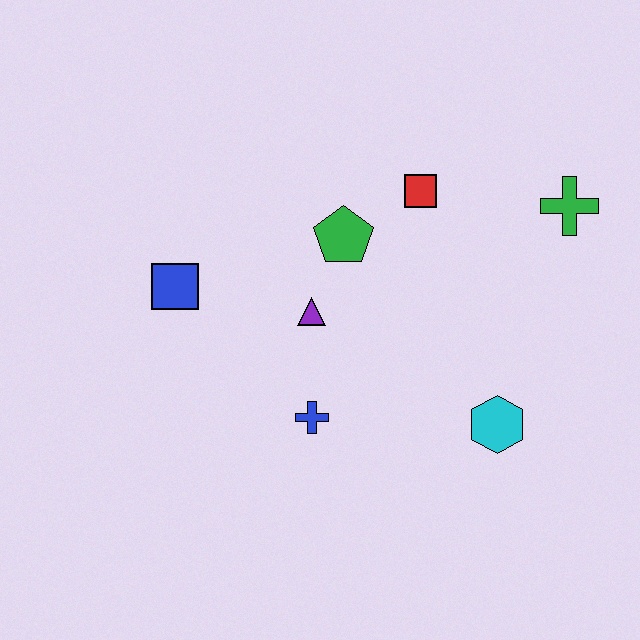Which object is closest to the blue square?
The purple triangle is closest to the blue square.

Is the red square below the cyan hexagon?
No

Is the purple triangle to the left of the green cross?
Yes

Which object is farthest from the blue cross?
The green cross is farthest from the blue cross.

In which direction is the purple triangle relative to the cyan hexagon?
The purple triangle is to the left of the cyan hexagon.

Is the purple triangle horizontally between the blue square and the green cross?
Yes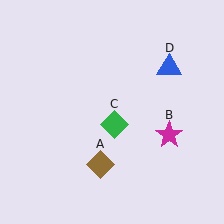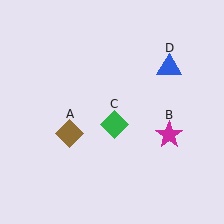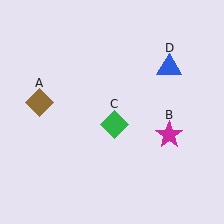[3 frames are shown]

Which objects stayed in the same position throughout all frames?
Magenta star (object B) and green diamond (object C) and blue triangle (object D) remained stationary.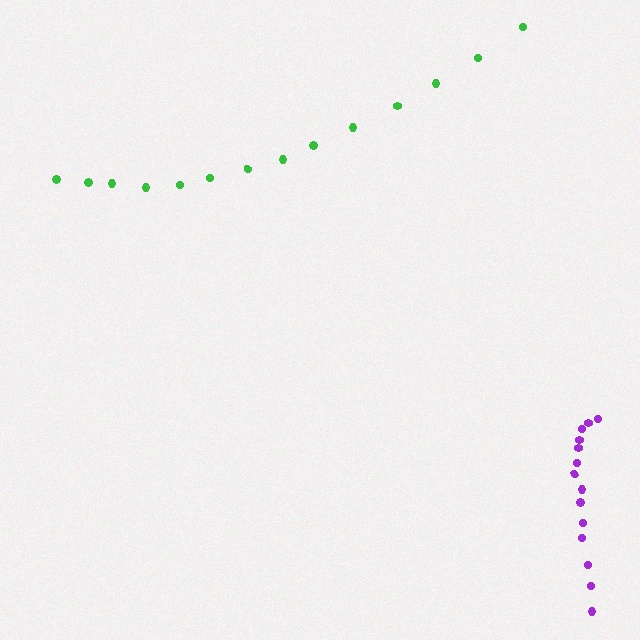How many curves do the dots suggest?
There are 2 distinct paths.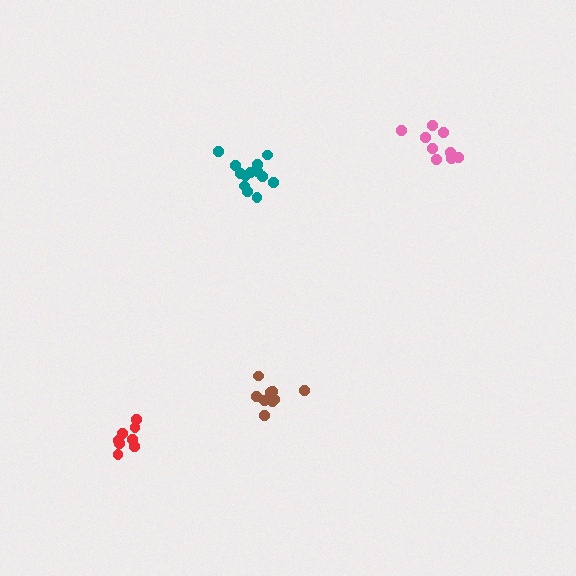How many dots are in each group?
Group 1: 13 dots, Group 2: 8 dots, Group 3: 9 dots, Group 4: 9 dots (39 total).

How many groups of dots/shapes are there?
There are 4 groups.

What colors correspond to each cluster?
The clusters are colored: teal, red, pink, brown.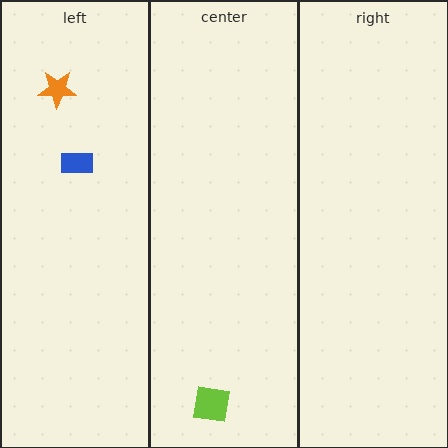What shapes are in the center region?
The lime square.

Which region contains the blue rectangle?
The left region.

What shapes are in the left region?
The orange star, the blue rectangle.